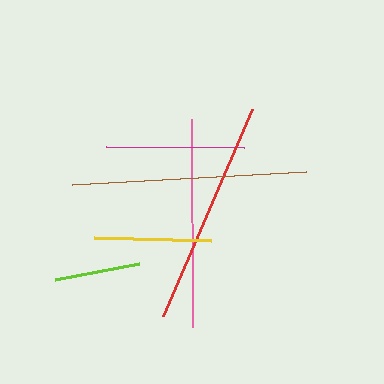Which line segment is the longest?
The brown line is the longest at approximately 234 pixels.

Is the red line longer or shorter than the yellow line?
The red line is longer than the yellow line.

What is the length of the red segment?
The red segment is approximately 226 pixels long.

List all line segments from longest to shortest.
From longest to shortest: brown, red, pink, magenta, yellow, lime.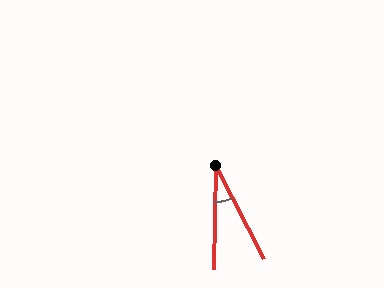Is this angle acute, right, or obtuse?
It is acute.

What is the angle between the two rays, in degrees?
Approximately 28 degrees.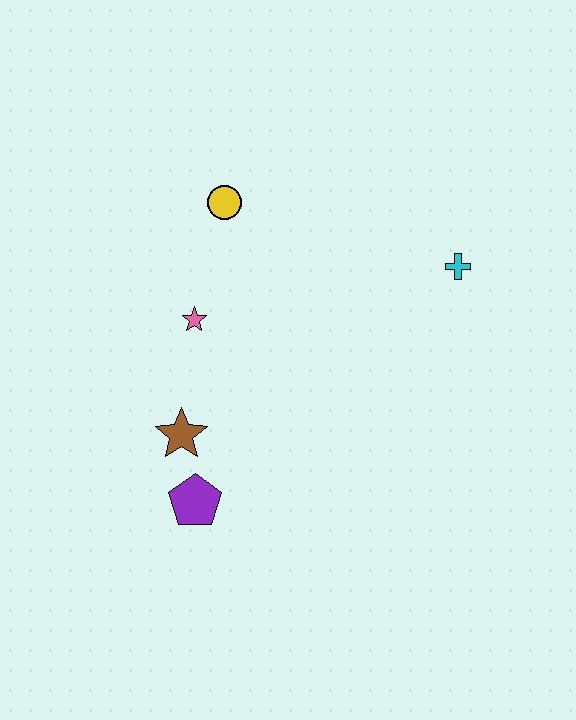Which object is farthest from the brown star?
The cyan cross is farthest from the brown star.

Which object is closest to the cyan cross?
The yellow circle is closest to the cyan cross.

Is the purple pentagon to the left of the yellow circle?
Yes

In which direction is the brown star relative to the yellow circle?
The brown star is below the yellow circle.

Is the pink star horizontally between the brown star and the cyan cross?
Yes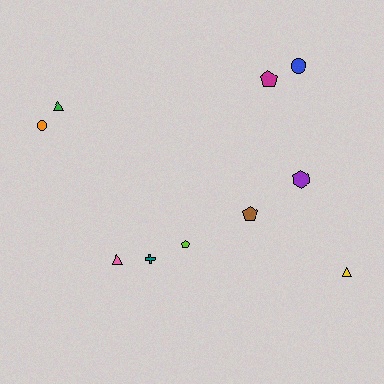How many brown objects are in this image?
There is 1 brown object.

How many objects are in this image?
There are 10 objects.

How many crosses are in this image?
There is 1 cross.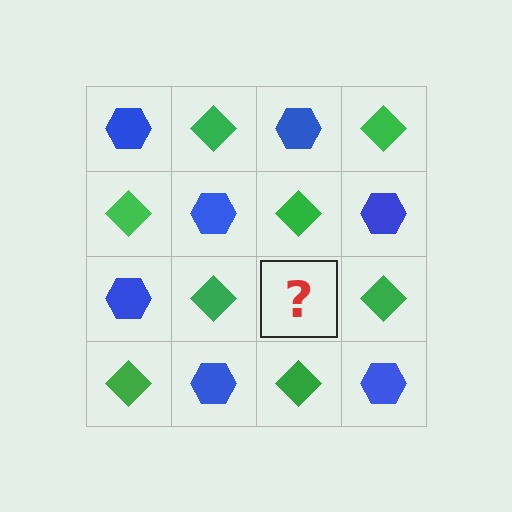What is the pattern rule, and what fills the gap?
The rule is that it alternates blue hexagon and green diamond in a checkerboard pattern. The gap should be filled with a blue hexagon.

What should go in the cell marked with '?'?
The missing cell should contain a blue hexagon.